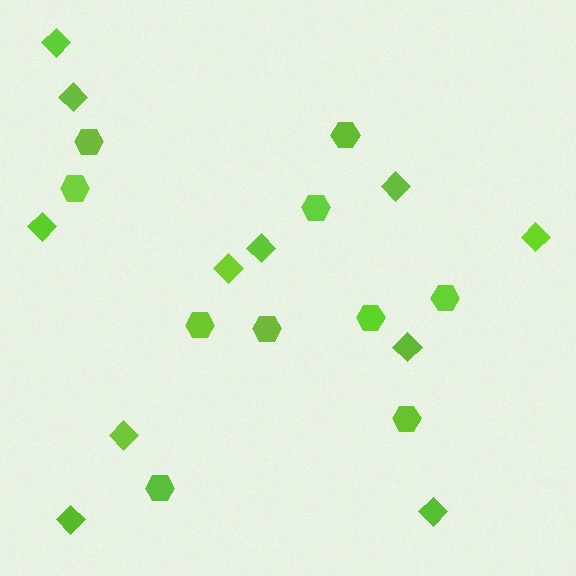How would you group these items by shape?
There are 2 groups: one group of hexagons (10) and one group of diamonds (11).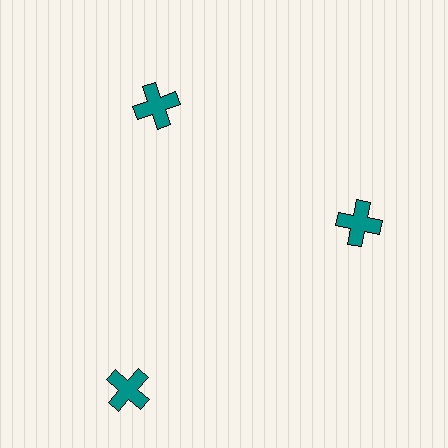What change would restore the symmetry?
The symmetry would be restored by moving it inward, back onto the ring so that all 3 crosses sit at equal angles and equal distance from the center.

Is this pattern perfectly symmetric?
No. The 3 teal crosses are arranged in a ring, but one element near the 7 o'clock position is pushed outward from the center, breaking the 3-fold rotational symmetry.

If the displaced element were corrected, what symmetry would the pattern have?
It would have 3-fold rotational symmetry — the pattern would map onto itself every 120 degrees.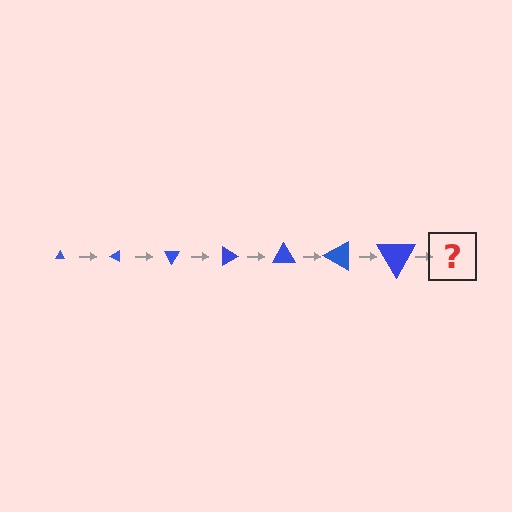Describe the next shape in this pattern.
It should be a triangle, larger than the previous one and rotated 210 degrees from the start.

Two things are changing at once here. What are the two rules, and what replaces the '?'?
The two rules are that the triangle grows larger each step and it rotates 30 degrees each step. The '?' should be a triangle, larger than the previous one and rotated 210 degrees from the start.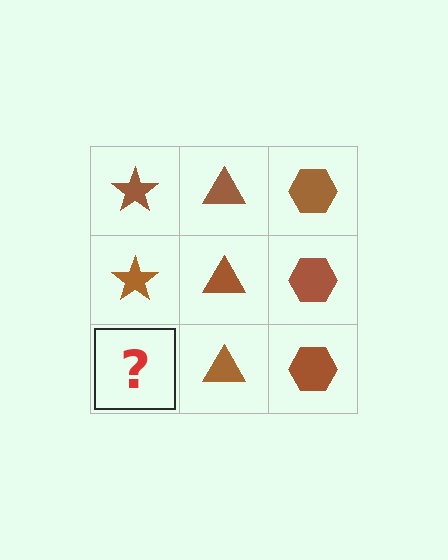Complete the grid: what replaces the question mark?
The question mark should be replaced with a brown star.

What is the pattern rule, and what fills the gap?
The rule is that each column has a consistent shape. The gap should be filled with a brown star.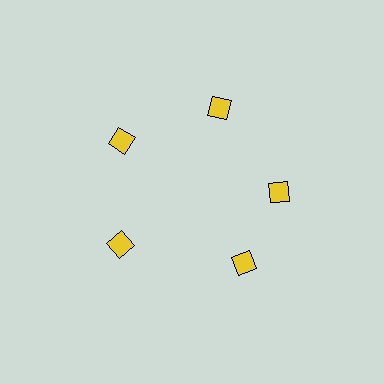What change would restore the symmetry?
The symmetry would be restored by rotating it back into even spacing with its neighbors so that all 5 diamonds sit at equal angles and equal distance from the center.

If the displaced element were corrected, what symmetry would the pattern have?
It would have 5-fold rotational symmetry — the pattern would map onto itself every 72 degrees.